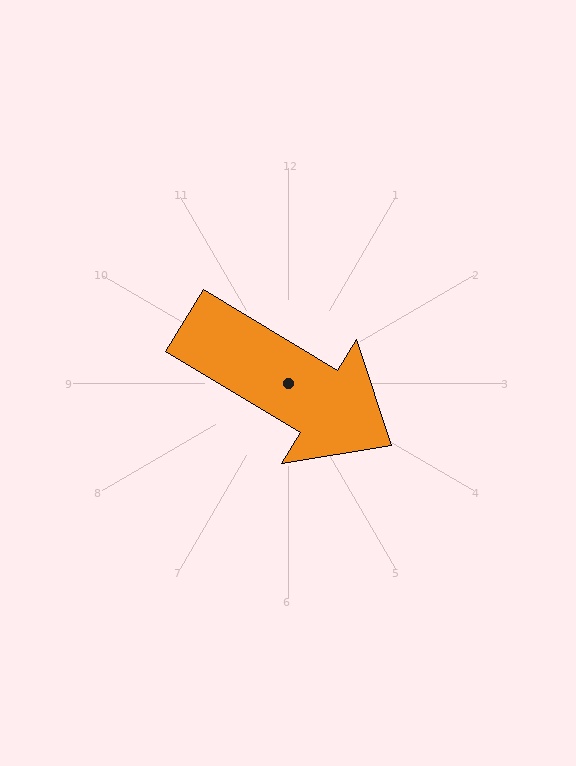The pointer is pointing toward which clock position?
Roughly 4 o'clock.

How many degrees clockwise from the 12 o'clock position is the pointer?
Approximately 121 degrees.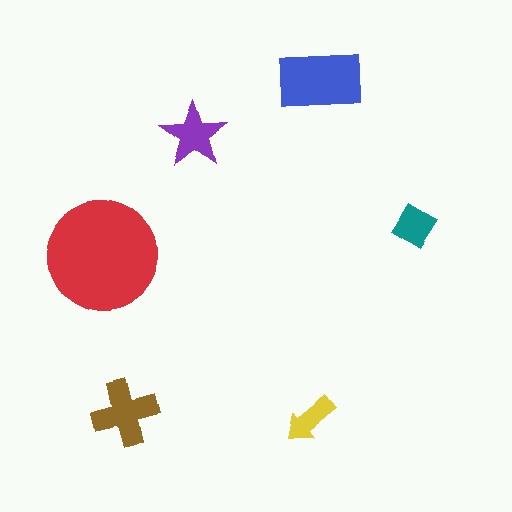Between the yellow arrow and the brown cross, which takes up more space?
The brown cross.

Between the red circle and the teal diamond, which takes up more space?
The red circle.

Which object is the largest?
The red circle.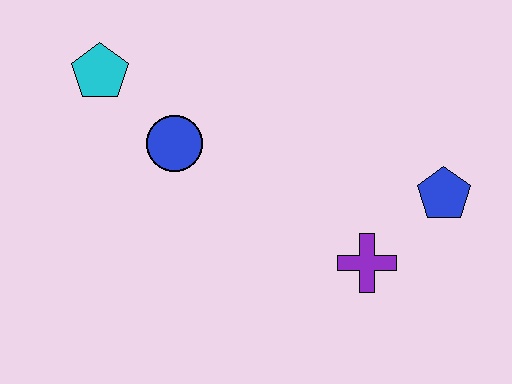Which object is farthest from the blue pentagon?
The cyan pentagon is farthest from the blue pentagon.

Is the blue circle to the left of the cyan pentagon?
No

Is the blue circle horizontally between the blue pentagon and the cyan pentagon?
Yes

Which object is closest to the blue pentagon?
The purple cross is closest to the blue pentagon.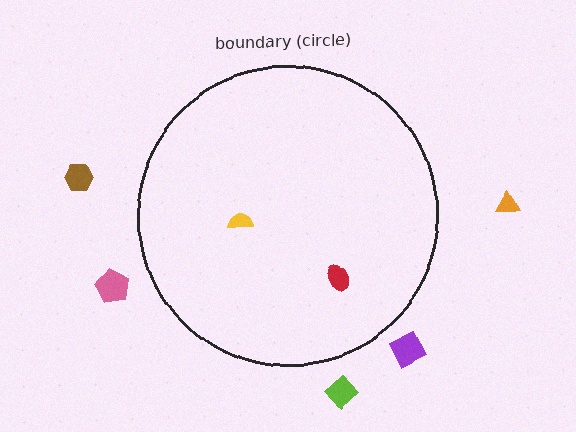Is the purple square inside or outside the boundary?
Outside.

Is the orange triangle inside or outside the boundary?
Outside.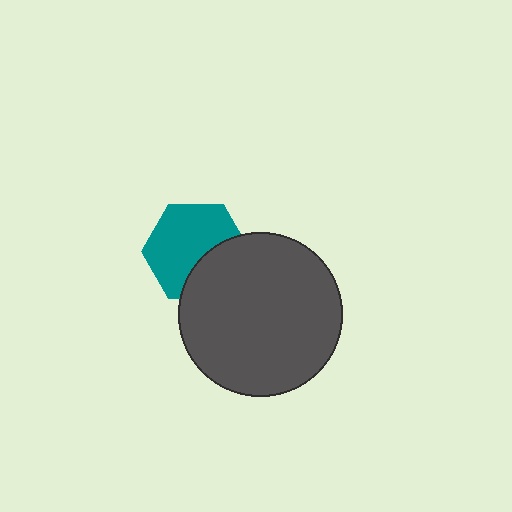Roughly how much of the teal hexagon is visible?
Most of it is visible (roughly 66%).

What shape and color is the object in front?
The object in front is a dark gray circle.